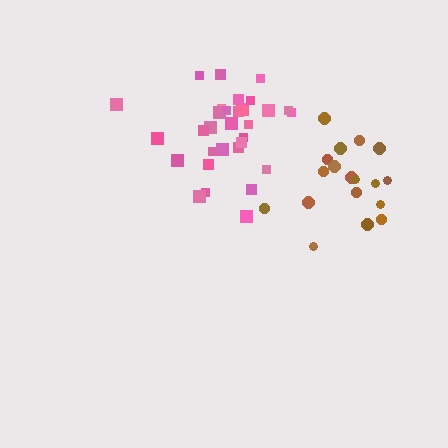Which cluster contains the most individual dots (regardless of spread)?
Pink (31).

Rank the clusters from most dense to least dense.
pink, brown.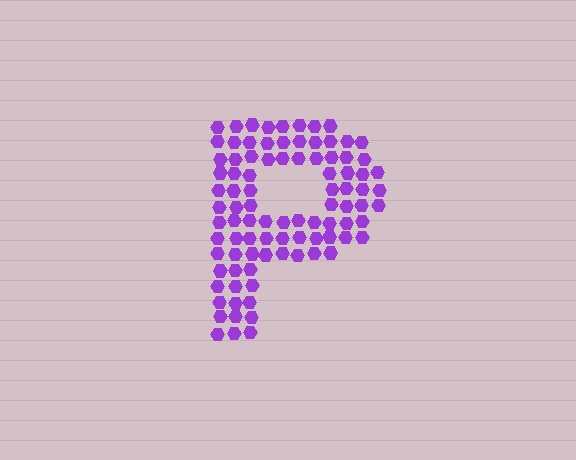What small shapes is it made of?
It is made of small hexagons.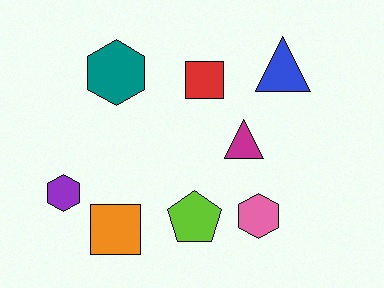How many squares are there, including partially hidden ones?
There are 2 squares.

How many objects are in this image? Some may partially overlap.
There are 8 objects.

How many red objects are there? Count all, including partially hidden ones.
There is 1 red object.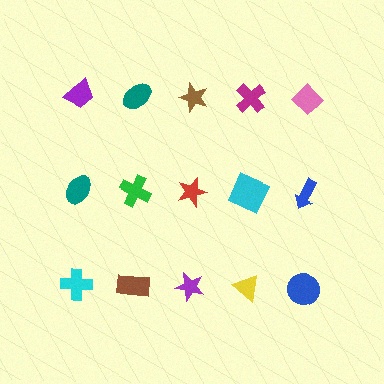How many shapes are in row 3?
5 shapes.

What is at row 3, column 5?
A blue circle.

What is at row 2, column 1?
A teal ellipse.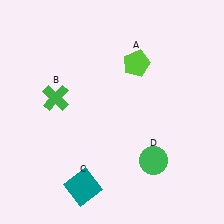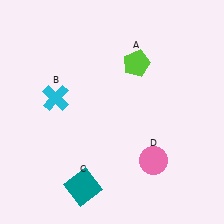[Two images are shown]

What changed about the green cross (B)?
In Image 1, B is green. In Image 2, it changed to cyan.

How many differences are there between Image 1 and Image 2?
There are 2 differences between the two images.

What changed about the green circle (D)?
In Image 1, D is green. In Image 2, it changed to pink.